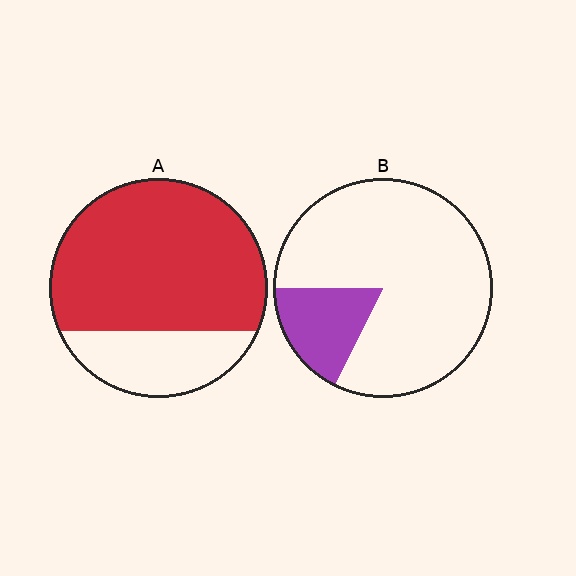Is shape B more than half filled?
No.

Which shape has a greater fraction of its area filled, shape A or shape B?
Shape A.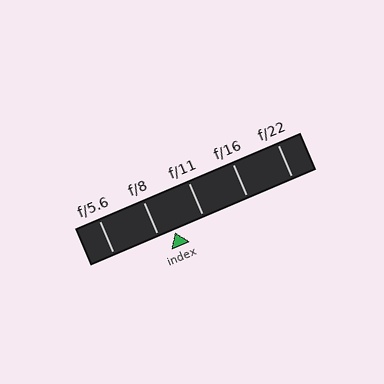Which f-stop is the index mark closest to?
The index mark is closest to f/8.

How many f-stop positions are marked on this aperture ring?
There are 5 f-stop positions marked.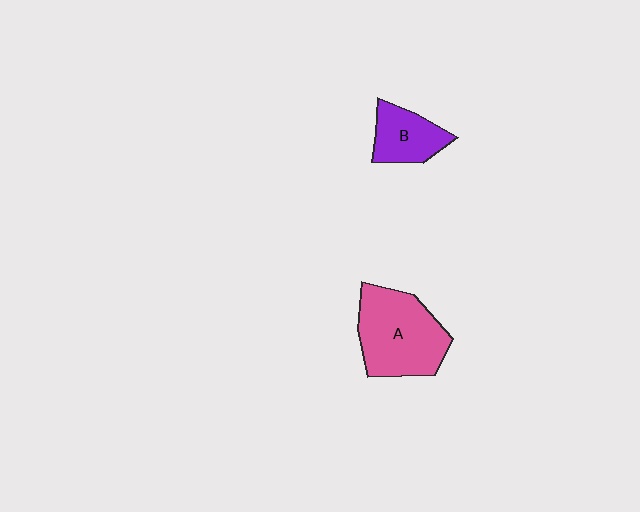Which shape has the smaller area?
Shape B (purple).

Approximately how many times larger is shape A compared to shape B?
Approximately 1.9 times.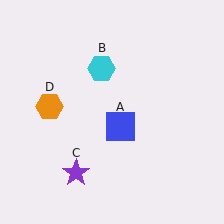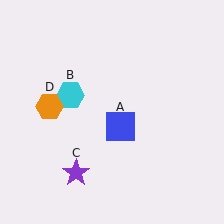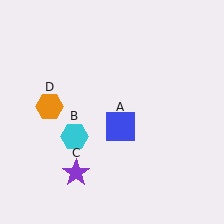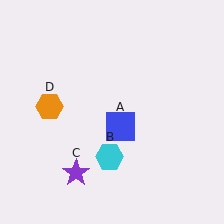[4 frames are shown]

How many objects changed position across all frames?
1 object changed position: cyan hexagon (object B).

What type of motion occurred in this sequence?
The cyan hexagon (object B) rotated counterclockwise around the center of the scene.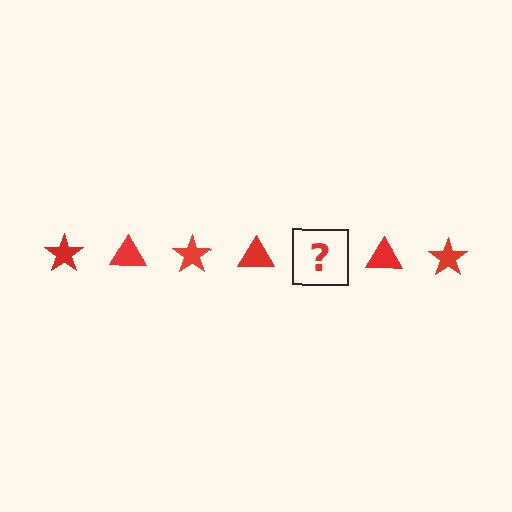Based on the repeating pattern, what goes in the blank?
The blank should be a red star.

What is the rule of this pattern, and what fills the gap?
The rule is that the pattern cycles through star, triangle shapes in red. The gap should be filled with a red star.